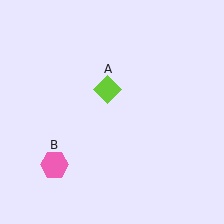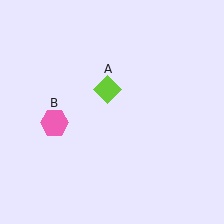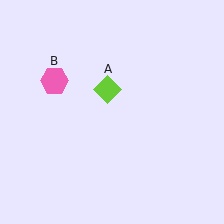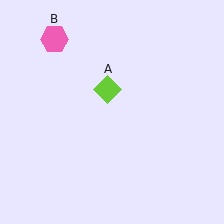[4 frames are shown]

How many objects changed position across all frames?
1 object changed position: pink hexagon (object B).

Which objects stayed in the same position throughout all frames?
Lime diamond (object A) remained stationary.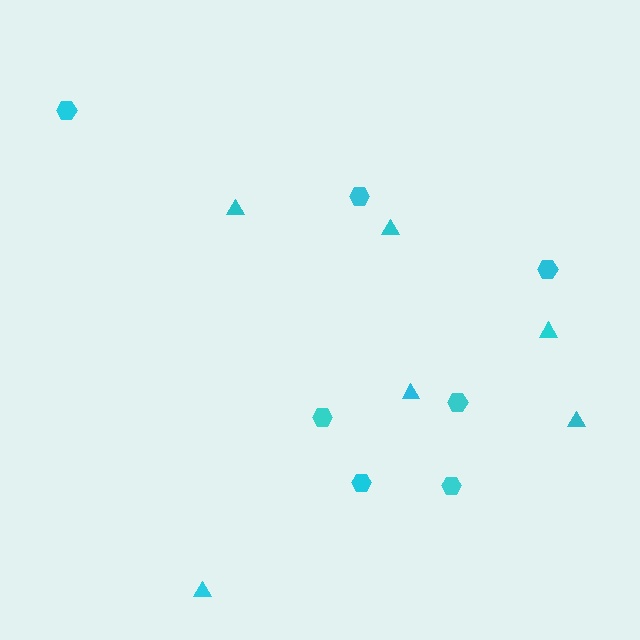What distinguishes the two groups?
There are 2 groups: one group of triangles (6) and one group of hexagons (7).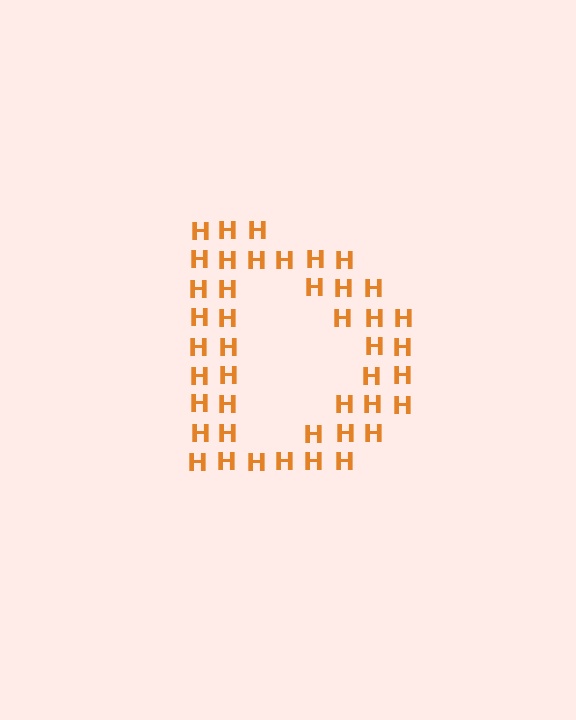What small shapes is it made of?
It is made of small letter H's.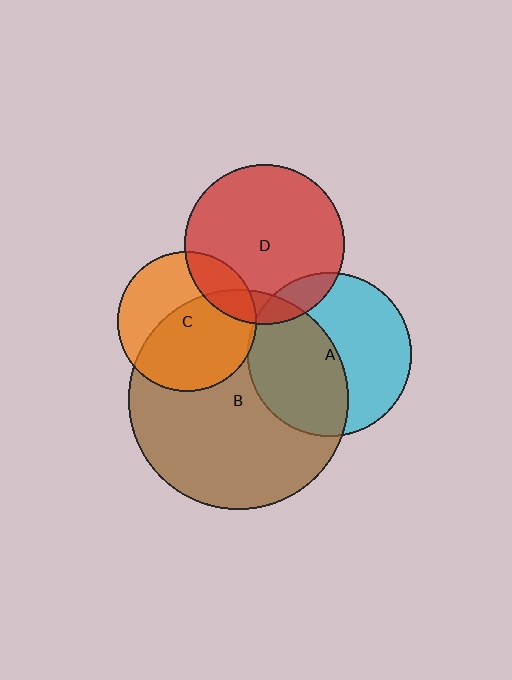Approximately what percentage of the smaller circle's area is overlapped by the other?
Approximately 50%.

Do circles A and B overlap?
Yes.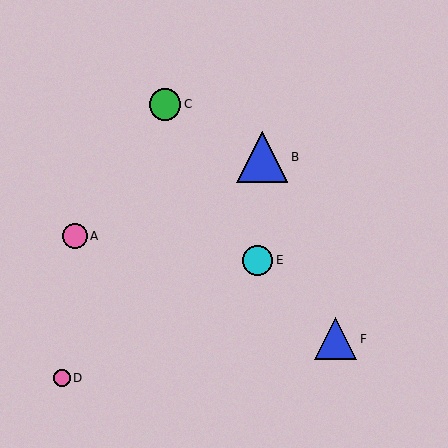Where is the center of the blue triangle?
The center of the blue triangle is at (262, 157).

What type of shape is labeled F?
Shape F is a blue triangle.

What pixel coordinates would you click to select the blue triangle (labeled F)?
Click at (336, 339) to select the blue triangle F.